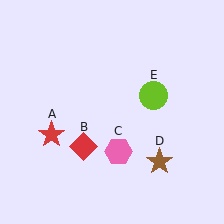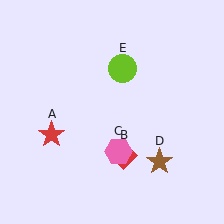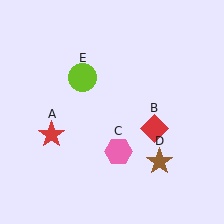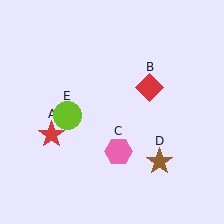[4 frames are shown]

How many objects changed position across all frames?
2 objects changed position: red diamond (object B), lime circle (object E).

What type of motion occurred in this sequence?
The red diamond (object B), lime circle (object E) rotated counterclockwise around the center of the scene.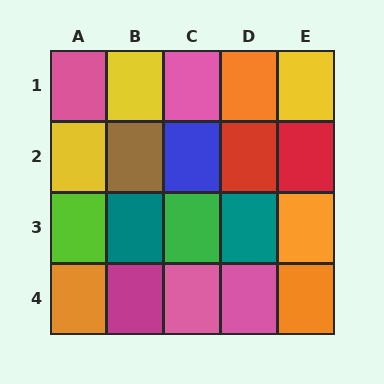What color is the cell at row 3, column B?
Teal.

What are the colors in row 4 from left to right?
Orange, magenta, pink, pink, orange.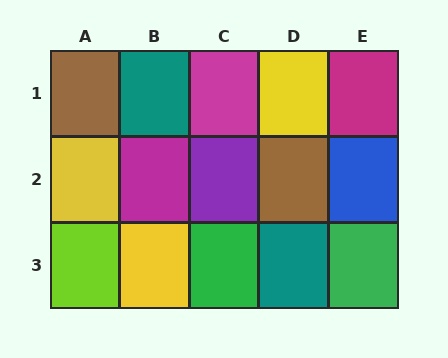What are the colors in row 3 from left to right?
Lime, yellow, green, teal, green.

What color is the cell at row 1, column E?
Magenta.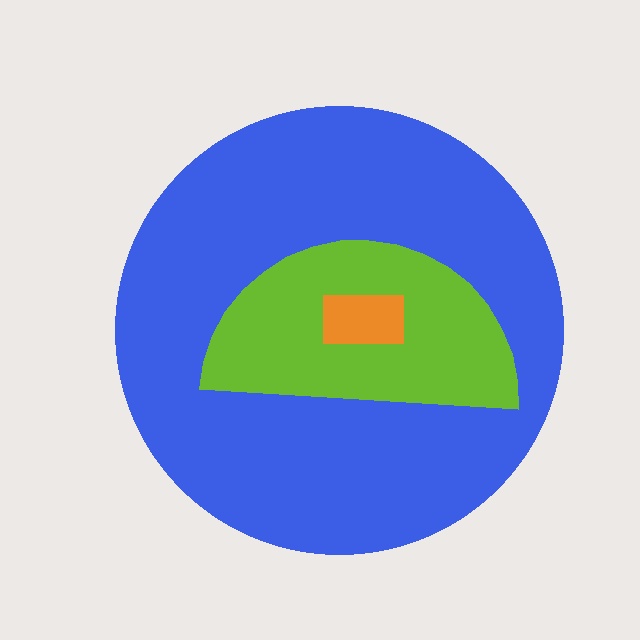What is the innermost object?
The orange rectangle.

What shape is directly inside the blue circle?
The lime semicircle.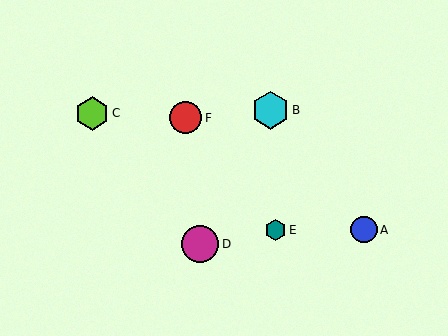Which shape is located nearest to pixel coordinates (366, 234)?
The blue circle (labeled A) at (364, 230) is nearest to that location.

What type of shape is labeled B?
Shape B is a cyan hexagon.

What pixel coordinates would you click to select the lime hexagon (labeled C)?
Click at (92, 113) to select the lime hexagon C.